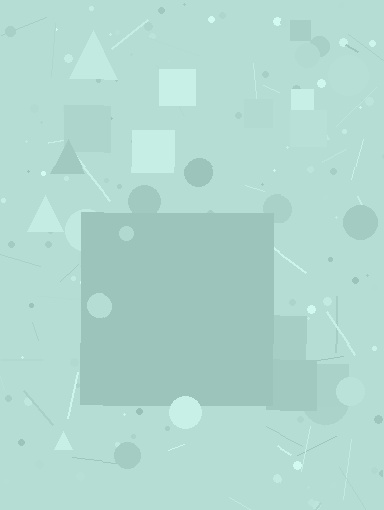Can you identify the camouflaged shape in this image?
The camouflaged shape is a square.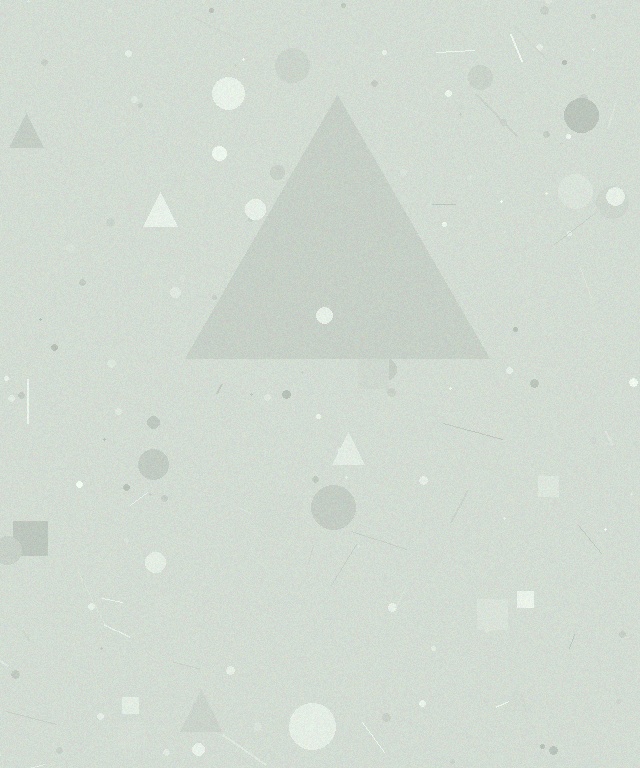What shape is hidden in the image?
A triangle is hidden in the image.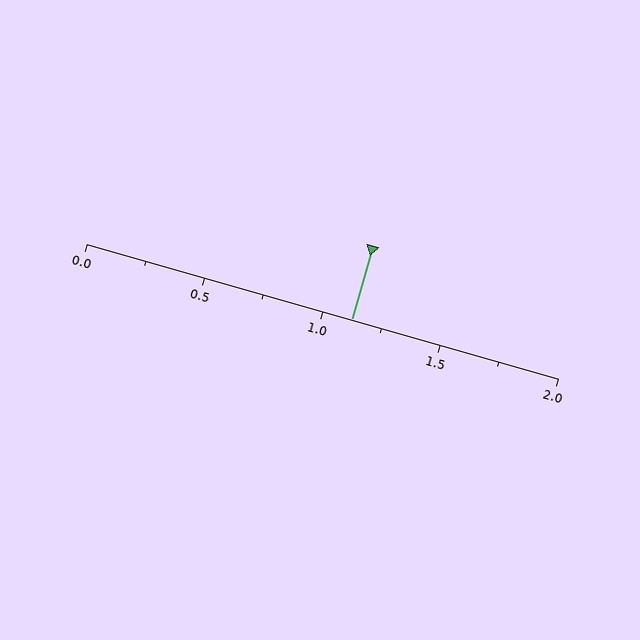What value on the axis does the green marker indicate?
The marker indicates approximately 1.12.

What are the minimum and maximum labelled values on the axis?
The axis runs from 0.0 to 2.0.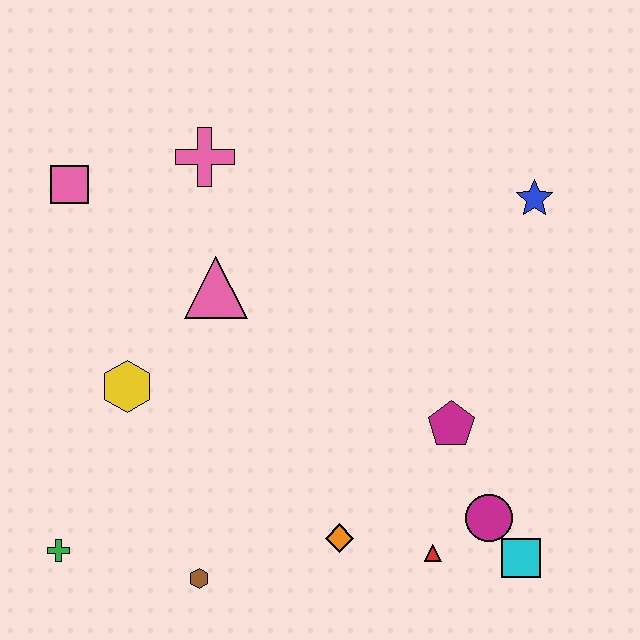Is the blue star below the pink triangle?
No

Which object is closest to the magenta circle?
The cyan square is closest to the magenta circle.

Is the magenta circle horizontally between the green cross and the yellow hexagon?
No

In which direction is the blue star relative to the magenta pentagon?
The blue star is above the magenta pentagon.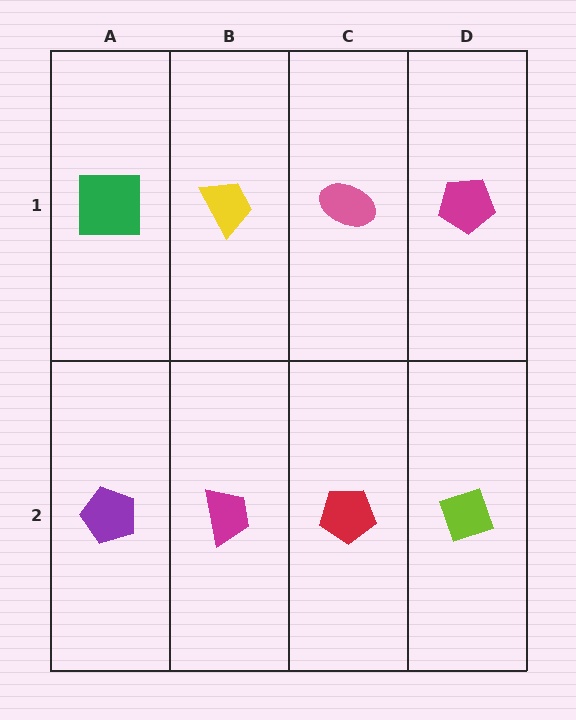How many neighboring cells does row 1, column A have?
2.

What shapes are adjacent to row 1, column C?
A red pentagon (row 2, column C), a yellow trapezoid (row 1, column B), a magenta pentagon (row 1, column D).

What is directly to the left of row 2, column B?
A purple pentagon.